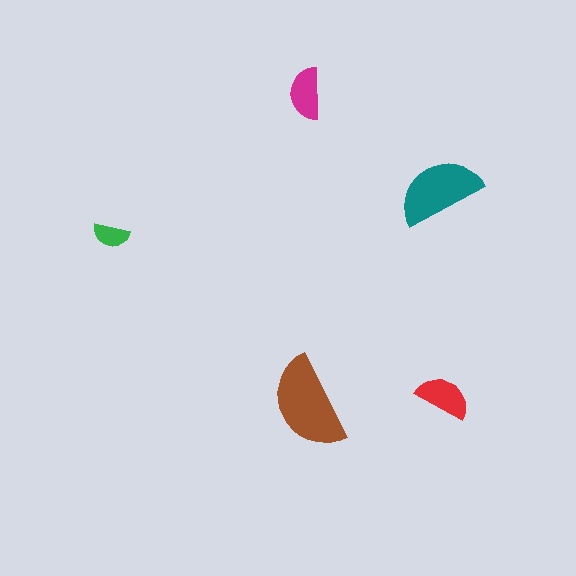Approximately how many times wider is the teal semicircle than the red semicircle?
About 1.5 times wider.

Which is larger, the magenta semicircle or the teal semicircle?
The teal one.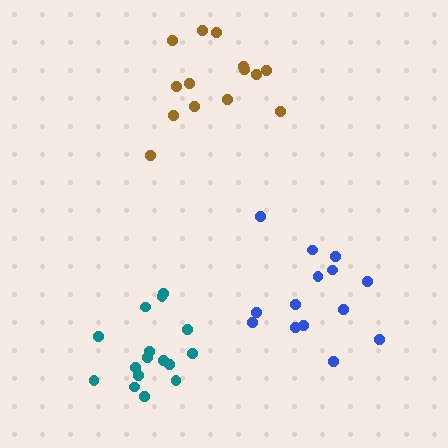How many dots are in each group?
Group 1: 16 dots, Group 2: 14 dots, Group 3: 14 dots (44 total).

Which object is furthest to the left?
The teal cluster is leftmost.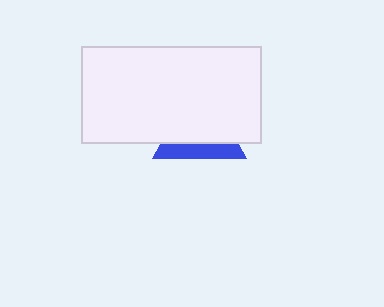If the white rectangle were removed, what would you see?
You would see the complete blue triangle.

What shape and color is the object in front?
The object in front is a white rectangle.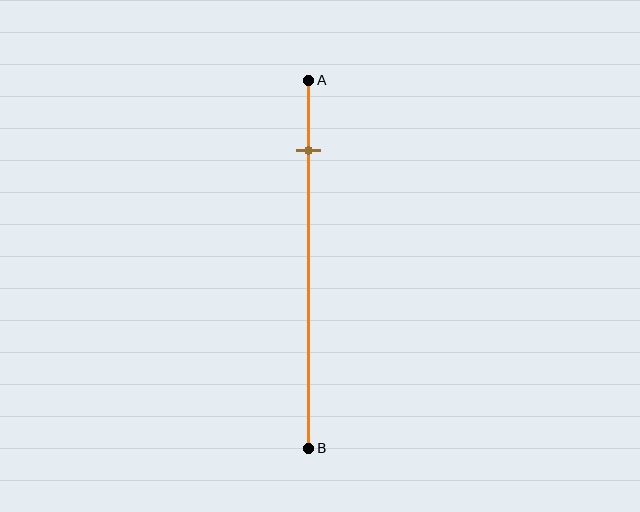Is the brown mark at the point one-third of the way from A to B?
No, the mark is at about 20% from A, not at the 33% one-third point.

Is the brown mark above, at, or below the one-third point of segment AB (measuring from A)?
The brown mark is above the one-third point of segment AB.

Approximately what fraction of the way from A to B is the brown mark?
The brown mark is approximately 20% of the way from A to B.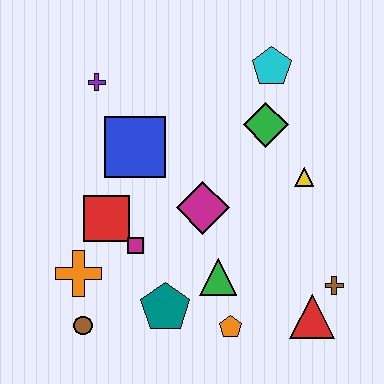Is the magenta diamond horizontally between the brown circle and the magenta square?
No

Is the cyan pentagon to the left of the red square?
No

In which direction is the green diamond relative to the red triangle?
The green diamond is above the red triangle.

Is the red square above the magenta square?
Yes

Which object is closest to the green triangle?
The orange pentagon is closest to the green triangle.